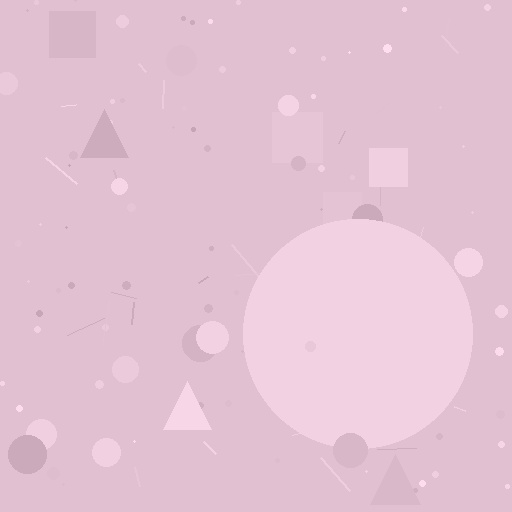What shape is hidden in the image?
A circle is hidden in the image.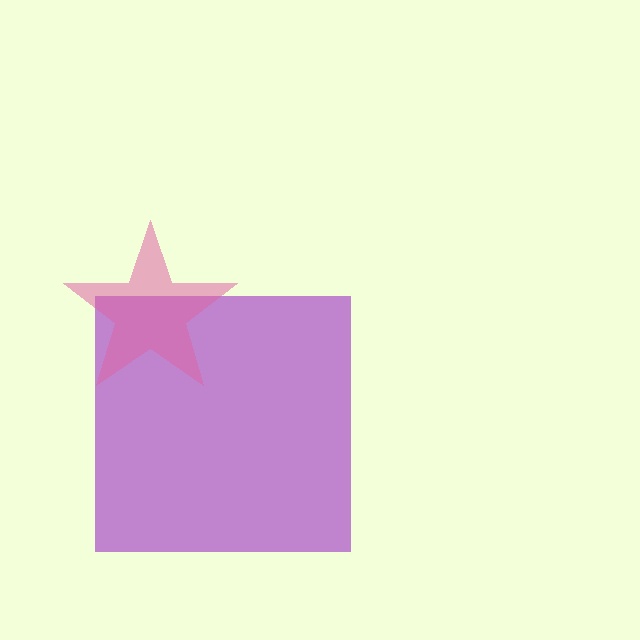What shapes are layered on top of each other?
The layered shapes are: a purple square, a pink star.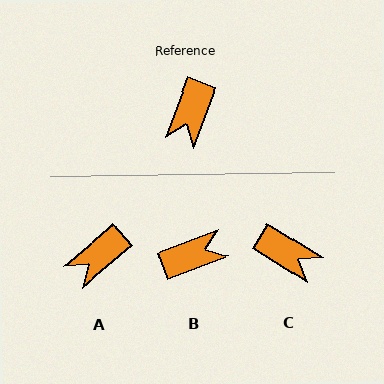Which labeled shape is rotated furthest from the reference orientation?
B, about 131 degrees away.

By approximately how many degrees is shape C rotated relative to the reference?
Approximately 79 degrees counter-clockwise.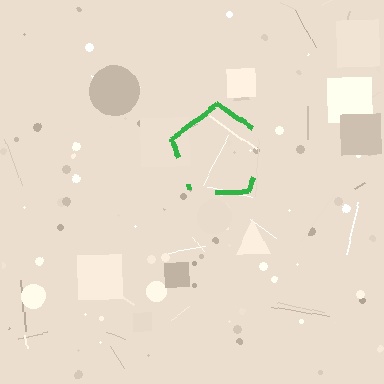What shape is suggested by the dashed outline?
The dashed outline suggests a pentagon.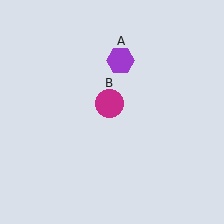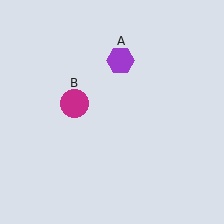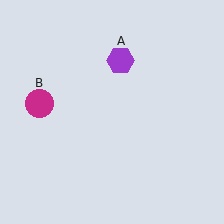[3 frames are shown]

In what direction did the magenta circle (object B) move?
The magenta circle (object B) moved left.